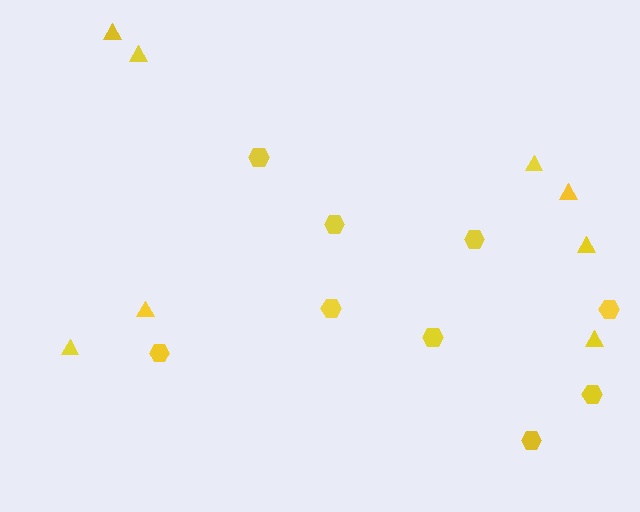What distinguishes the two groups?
There are 2 groups: one group of hexagons (9) and one group of triangles (8).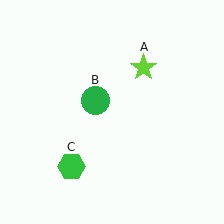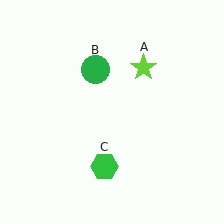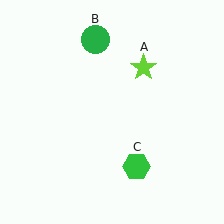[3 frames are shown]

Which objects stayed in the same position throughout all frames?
Lime star (object A) remained stationary.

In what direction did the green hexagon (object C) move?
The green hexagon (object C) moved right.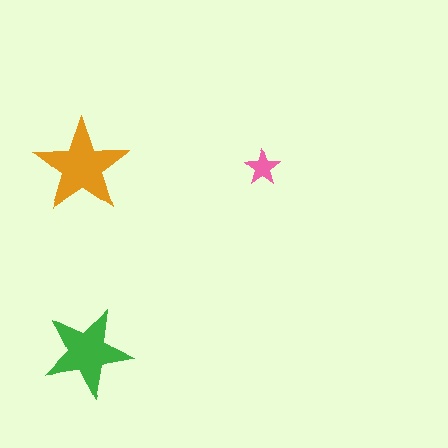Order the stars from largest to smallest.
the orange one, the green one, the pink one.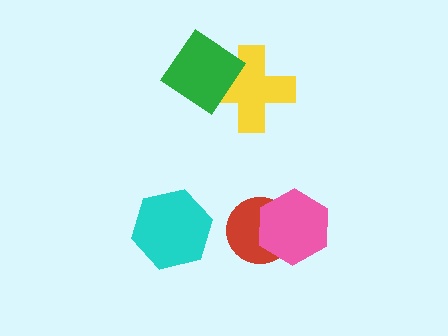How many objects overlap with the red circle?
1 object overlaps with the red circle.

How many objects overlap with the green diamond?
1 object overlaps with the green diamond.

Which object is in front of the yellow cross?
The green diamond is in front of the yellow cross.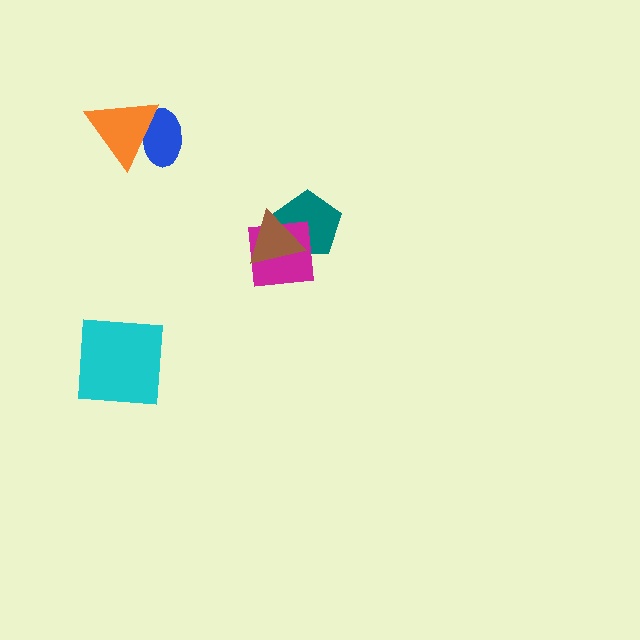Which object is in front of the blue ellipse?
The orange triangle is in front of the blue ellipse.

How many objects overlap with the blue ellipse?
1 object overlaps with the blue ellipse.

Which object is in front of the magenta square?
The brown triangle is in front of the magenta square.